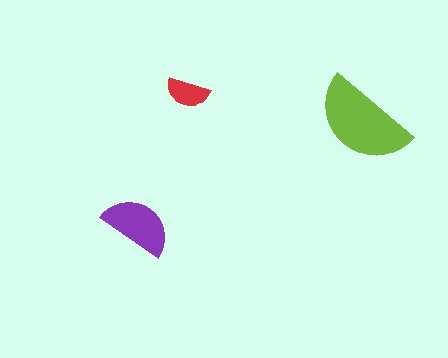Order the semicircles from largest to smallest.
the lime one, the purple one, the red one.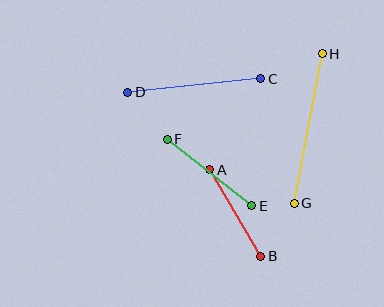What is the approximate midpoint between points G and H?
The midpoint is at approximately (308, 128) pixels.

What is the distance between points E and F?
The distance is approximately 108 pixels.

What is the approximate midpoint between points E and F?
The midpoint is at approximately (210, 172) pixels.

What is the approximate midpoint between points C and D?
The midpoint is at approximately (194, 86) pixels.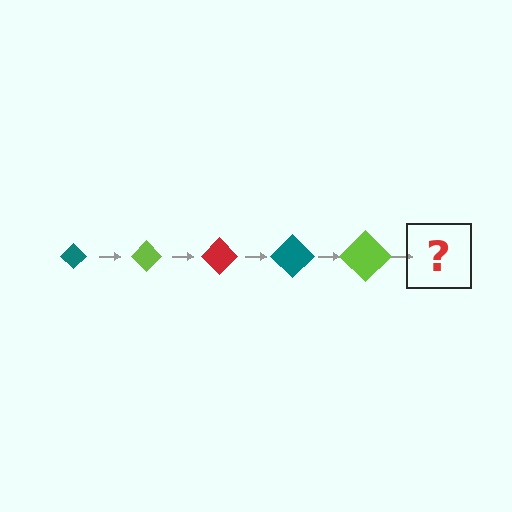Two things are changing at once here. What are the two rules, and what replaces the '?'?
The two rules are that the diamond grows larger each step and the color cycles through teal, lime, and red. The '?' should be a red diamond, larger than the previous one.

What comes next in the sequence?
The next element should be a red diamond, larger than the previous one.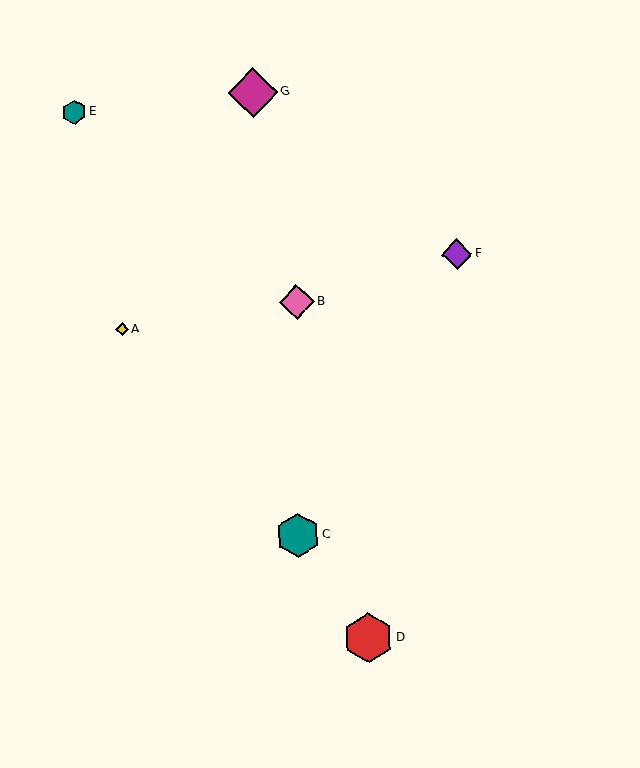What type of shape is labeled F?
Shape F is a purple diamond.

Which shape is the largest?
The magenta diamond (labeled G) is the largest.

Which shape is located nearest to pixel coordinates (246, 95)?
The magenta diamond (labeled G) at (253, 93) is nearest to that location.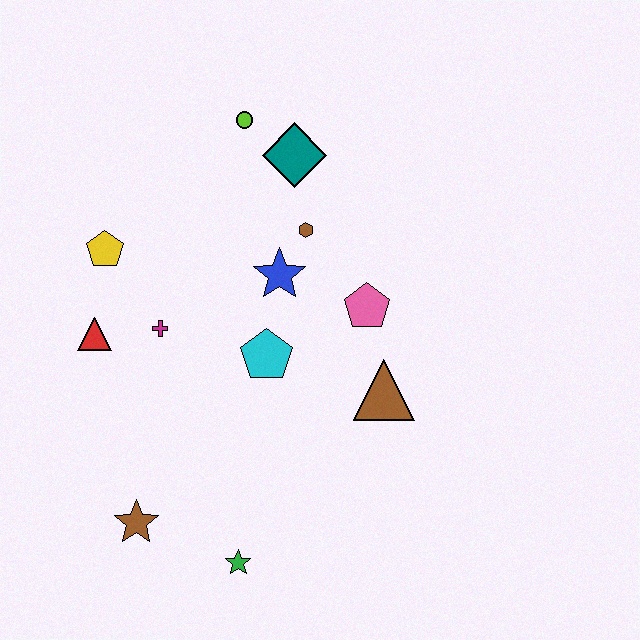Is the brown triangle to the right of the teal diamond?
Yes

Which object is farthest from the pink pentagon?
The brown star is farthest from the pink pentagon.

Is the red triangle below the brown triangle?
No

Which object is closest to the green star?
The brown star is closest to the green star.